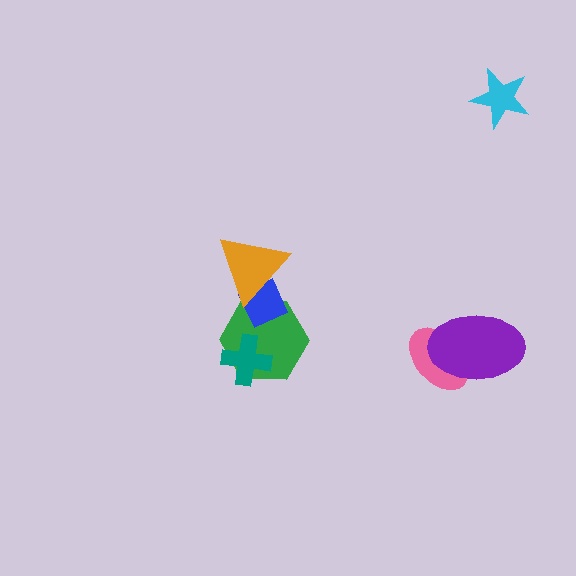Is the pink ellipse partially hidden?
Yes, it is partially covered by another shape.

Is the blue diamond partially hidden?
Yes, it is partially covered by another shape.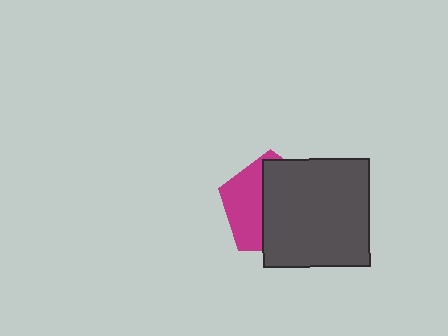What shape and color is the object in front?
The object in front is a dark gray square.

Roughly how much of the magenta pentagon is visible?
A small part of it is visible (roughly 39%).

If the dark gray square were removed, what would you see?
You would see the complete magenta pentagon.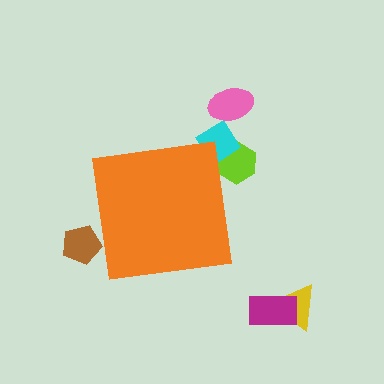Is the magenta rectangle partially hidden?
No, the magenta rectangle is fully visible.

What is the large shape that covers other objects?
An orange square.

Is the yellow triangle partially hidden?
No, the yellow triangle is fully visible.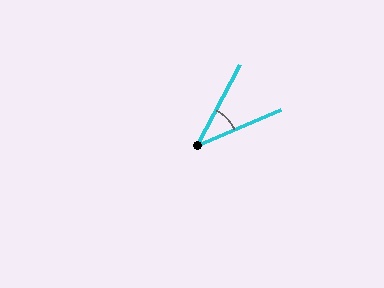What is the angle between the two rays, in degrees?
Approximately 39 degrees.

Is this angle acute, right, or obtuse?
It is acute.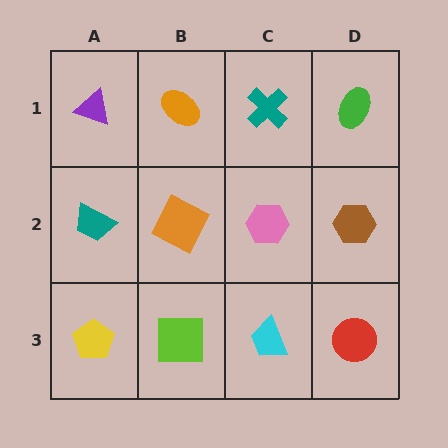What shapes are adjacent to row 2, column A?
A purple triangle (row 1, column A), a yellow pentagon (row 3, column A), an orange square (row 2, column B).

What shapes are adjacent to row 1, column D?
A brown hexagon (row 2, column D), a teal cross (row 1, column C).